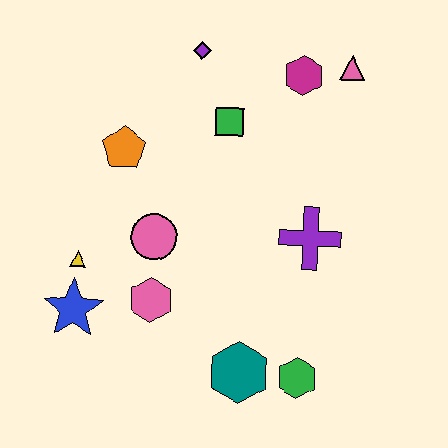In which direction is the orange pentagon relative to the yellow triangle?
The orange pentagon is above the yellow triangle.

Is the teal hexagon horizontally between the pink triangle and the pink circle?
Yes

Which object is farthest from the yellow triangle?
The pink triangle is farthest from the yellow triangle.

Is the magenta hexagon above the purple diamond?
No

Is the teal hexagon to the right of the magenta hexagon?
No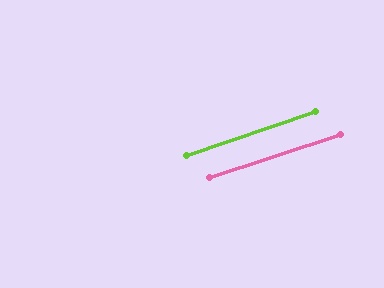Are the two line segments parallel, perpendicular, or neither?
Parallel — their directions differ by only 1.0°.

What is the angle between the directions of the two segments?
Approximately 1 degree.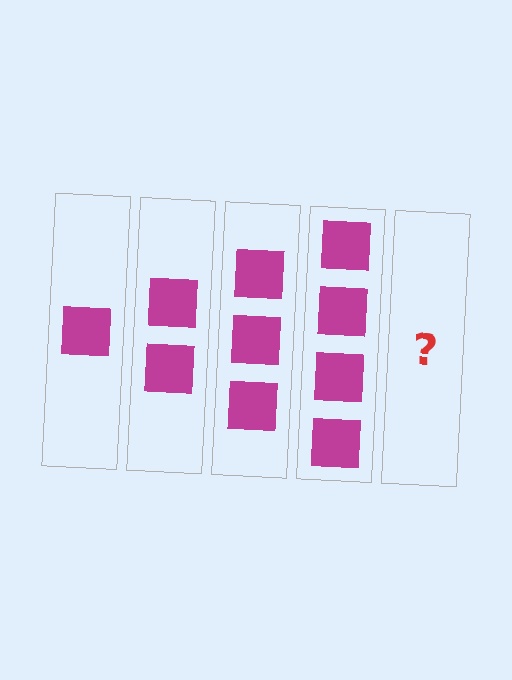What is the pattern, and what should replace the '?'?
The pattern is that each step adds one more square. The '?' should be 5 squares.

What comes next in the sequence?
The next element should be 5 squares.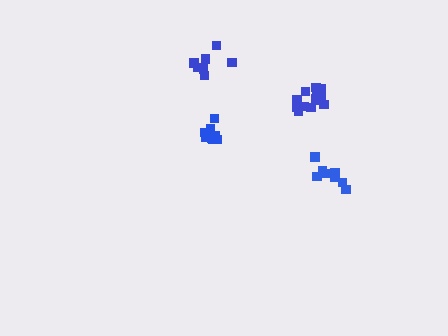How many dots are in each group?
Group 1: 13 dots, Group 2: 9 dots, Group 3: 8 dots, Group 4: 7 dots (37 total).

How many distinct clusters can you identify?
There are 4 distinct clusters.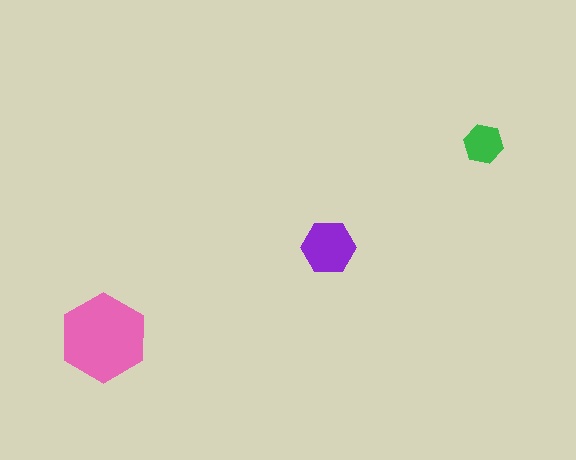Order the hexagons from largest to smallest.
the pink one, the purple one, the green one.